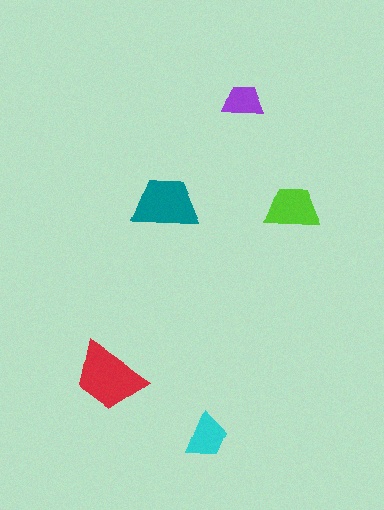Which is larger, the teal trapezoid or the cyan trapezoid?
The teal one.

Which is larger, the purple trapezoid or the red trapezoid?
The red one.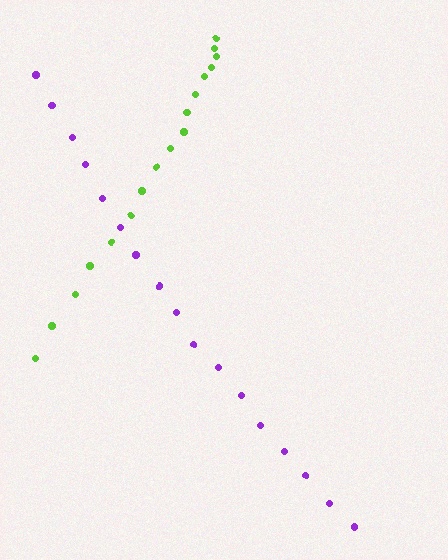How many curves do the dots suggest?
There are 2 distinct paths.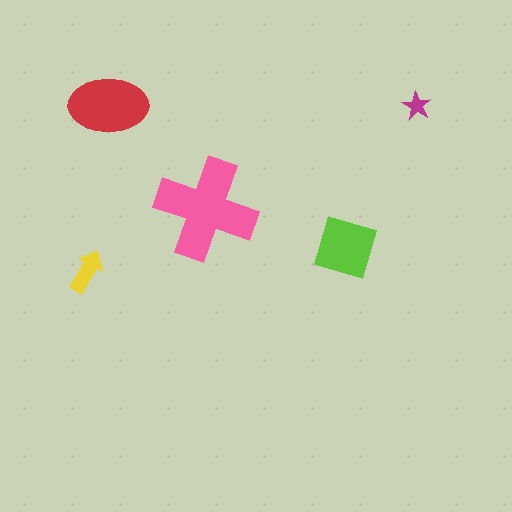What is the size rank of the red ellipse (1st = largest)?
2nd.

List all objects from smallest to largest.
The magenta star, the yellow arrow, the lime diamond, the red ellipse, the pink cross.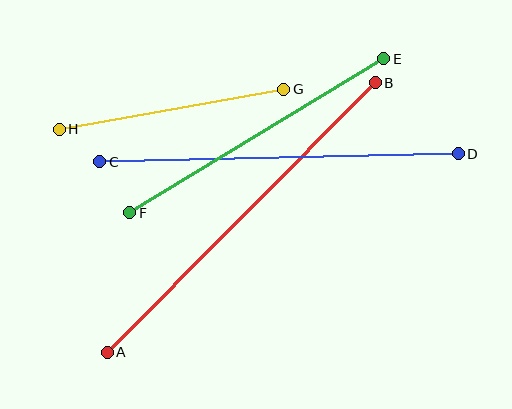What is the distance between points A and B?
The distance is approximately 380 pixels.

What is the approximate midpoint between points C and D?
The midpoint is at approximately (279, 158) pixels.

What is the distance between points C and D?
The distance is approximately 359 pixels.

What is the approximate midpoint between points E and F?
The midpoint is at approximately (257, 136) pixels.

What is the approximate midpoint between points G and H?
The midpoint is at approximately (171, 109) pixels.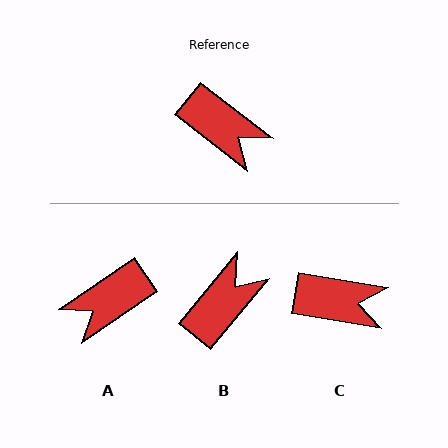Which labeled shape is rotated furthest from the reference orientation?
A, about 108 degrees away.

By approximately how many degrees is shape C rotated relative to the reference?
Approximately 28 degrees counter-clockwise.